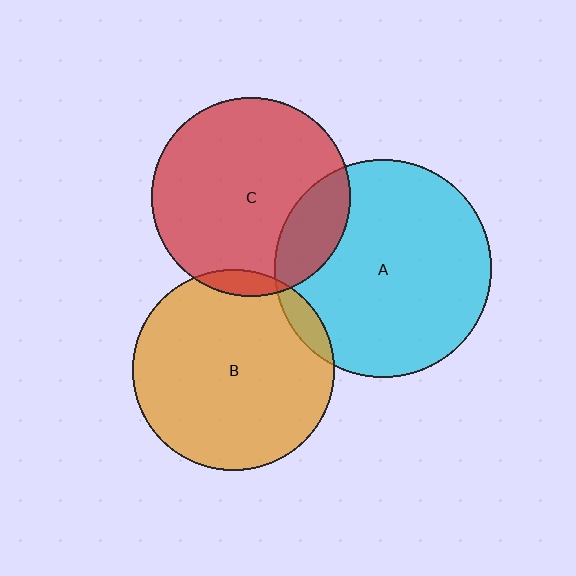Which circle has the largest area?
Circle A (cyan).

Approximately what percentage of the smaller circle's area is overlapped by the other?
Approximately 20%.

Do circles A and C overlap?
Yes.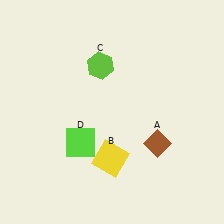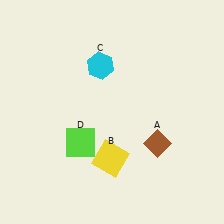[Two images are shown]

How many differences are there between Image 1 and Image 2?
There is 1 difference between the two images.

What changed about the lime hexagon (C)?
In Image 1, C is lime. In Image 2, it changed to cyan.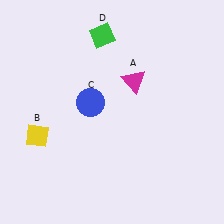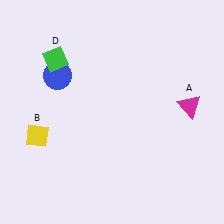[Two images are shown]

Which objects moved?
The objects that moved are: the magenta triangle (A), the blue circle (C), the green diamond (D).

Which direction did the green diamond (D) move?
The green diamond (D) moved left.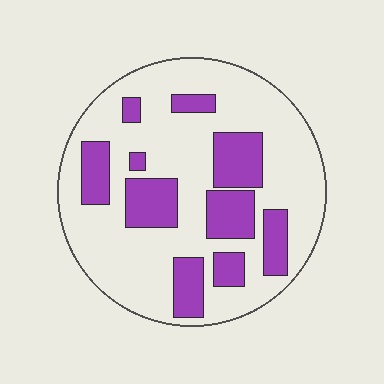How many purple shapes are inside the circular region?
10.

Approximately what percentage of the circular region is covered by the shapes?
Approximately 30%.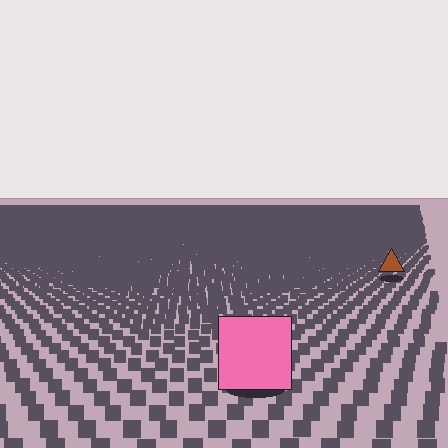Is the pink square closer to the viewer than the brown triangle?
Yes. The pink square is closer — you can tell from the texture gradient: the ground texture is coarser near it.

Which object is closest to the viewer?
The pink square is closest. The texture marks near it are larger and more spread out.